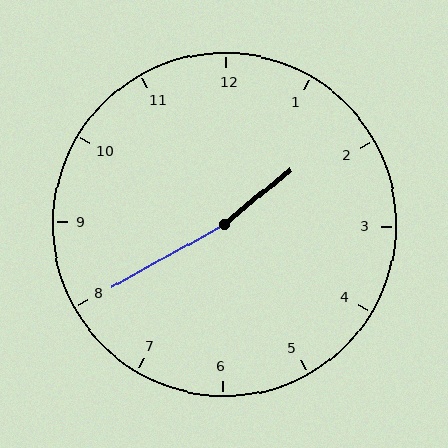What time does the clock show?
1:40.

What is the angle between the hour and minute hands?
Approximately 170 degrees.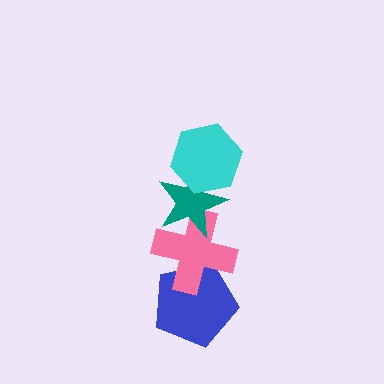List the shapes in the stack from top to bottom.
From top to bottom: the cyan hexagon, the teal star, the pink cross, the blue pentagon.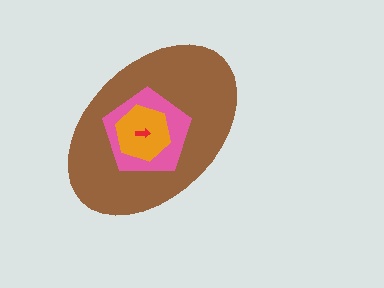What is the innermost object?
The red arrow.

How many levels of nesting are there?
4.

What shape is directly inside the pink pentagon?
The orange hexagon.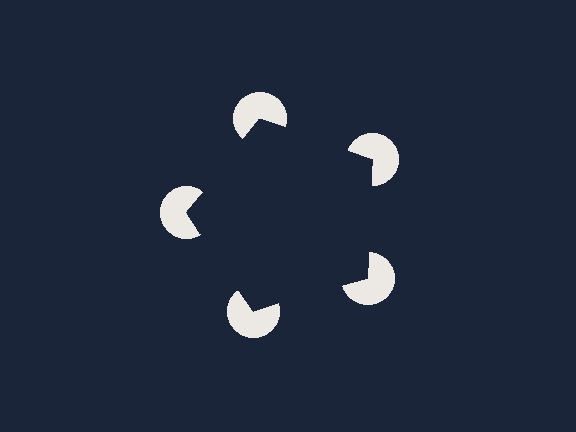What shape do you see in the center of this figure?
An illusory pentagon — its edges are inferred from the aligned wedge cuts in the pac-man discs, not physically drawn.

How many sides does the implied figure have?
5 sides.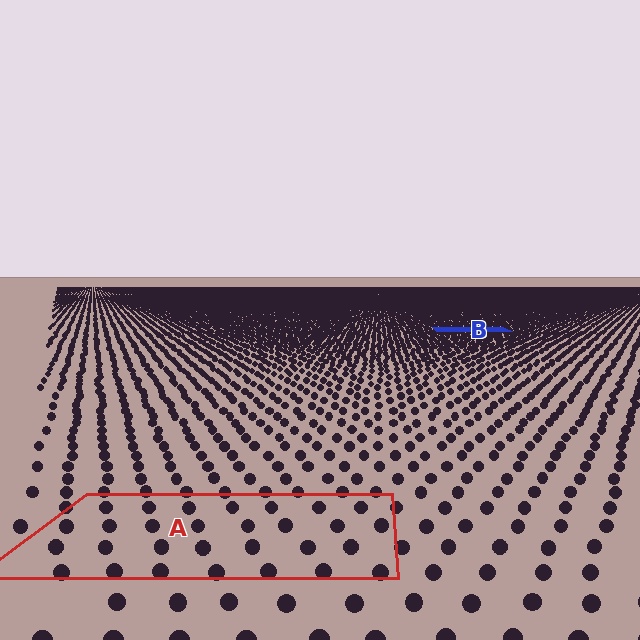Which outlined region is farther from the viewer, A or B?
Region B is farther from the viewer — the texture elements inside it appear smaller and more densely packed.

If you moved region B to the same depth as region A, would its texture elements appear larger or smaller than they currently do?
They would appear larger. At a closer depth, the same texture elements are projected at a bigger on-screen size.